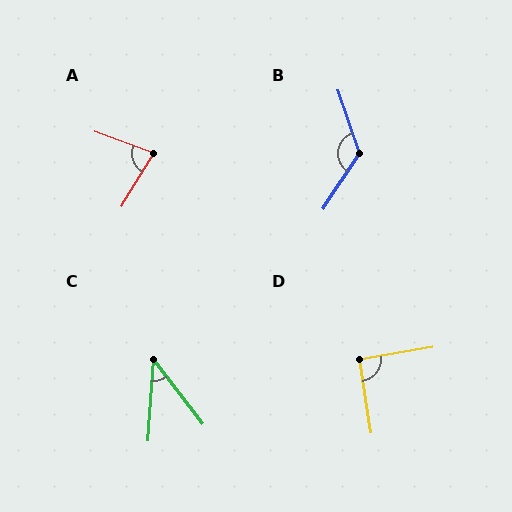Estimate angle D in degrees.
Approximately 91 degrees.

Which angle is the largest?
B, at approximately 128 degrees.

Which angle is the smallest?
C, at approximately 41 degrees.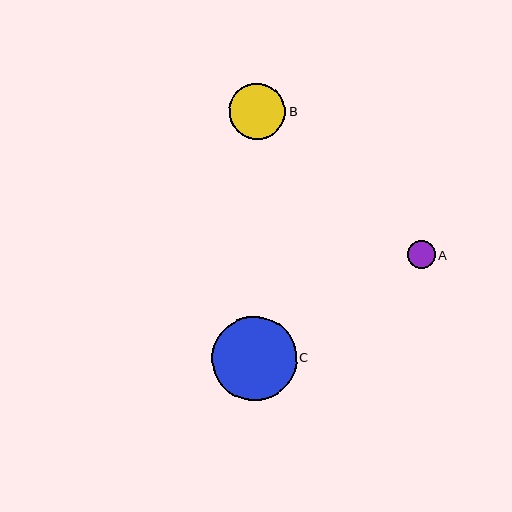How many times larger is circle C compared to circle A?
Circle C is approximately 3.0 times the size of circle A.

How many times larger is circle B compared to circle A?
Circle B is approximately 2.0 times the size of circle A.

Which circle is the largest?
Circle C is the largest with a size of approximately 84 pixels.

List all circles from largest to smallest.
From largest to smallest: C, B, A.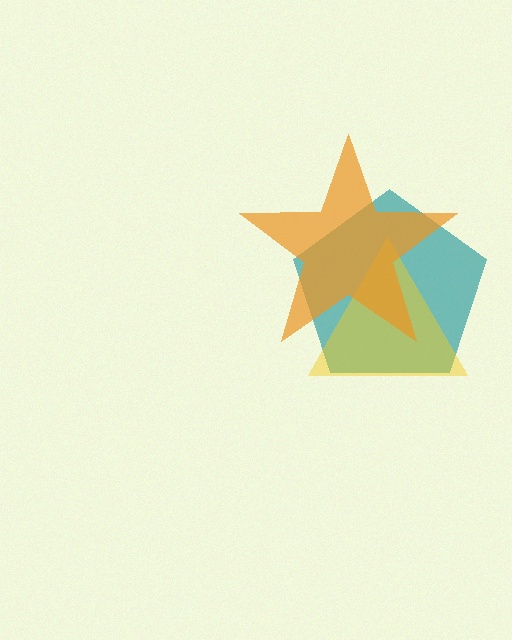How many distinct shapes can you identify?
There are 3 distinct shapes: a teal pentagon, a yellow triangle, an orange star.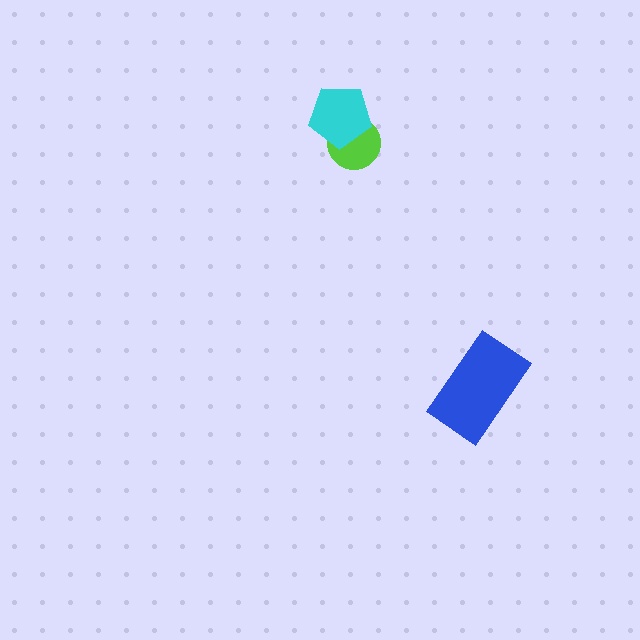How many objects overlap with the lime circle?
1 object overlaps with the lime circle.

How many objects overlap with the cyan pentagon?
1 object overlaps with the cyan pentagon.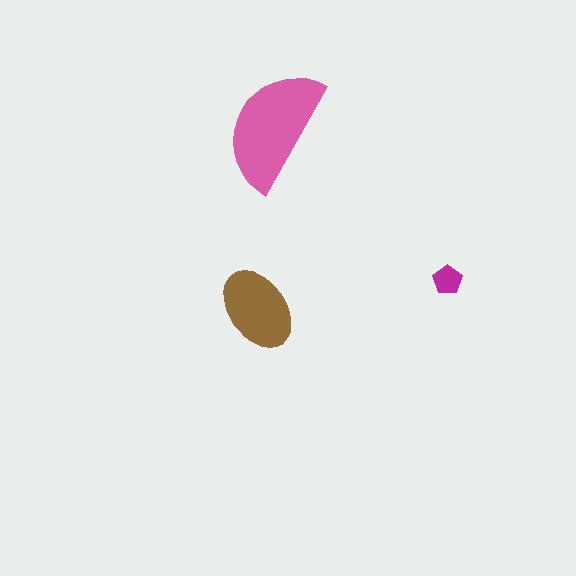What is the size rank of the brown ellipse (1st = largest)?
2nd.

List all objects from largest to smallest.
The pink semicircle, the brown ellipse, the magenta pentagon.